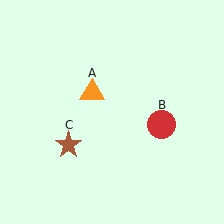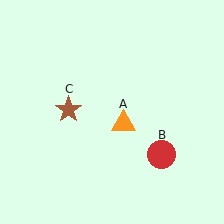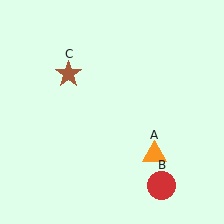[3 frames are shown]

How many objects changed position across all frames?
3 objects changed position: orange triangle (object A), red circle (object B), brown star (object C).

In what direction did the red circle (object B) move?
The red circle (object B) moved down.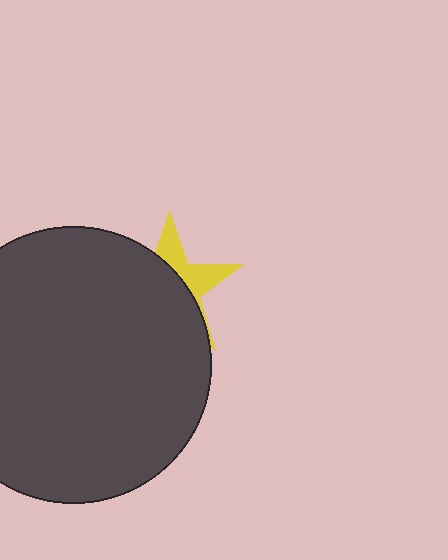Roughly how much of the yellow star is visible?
A small part of it is visible (roughly 33%).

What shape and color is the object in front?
The object in front is a dark gray circle.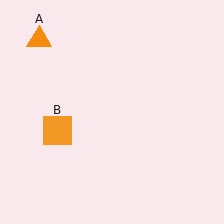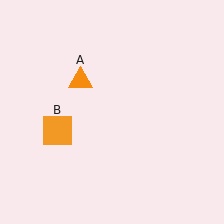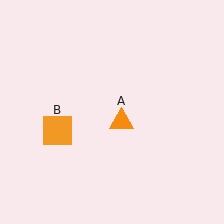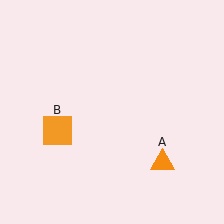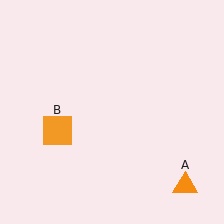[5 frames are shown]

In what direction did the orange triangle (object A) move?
The orange triangle (object A) moved down and to the right.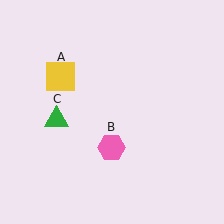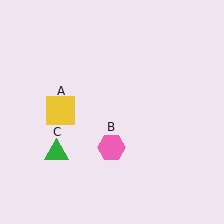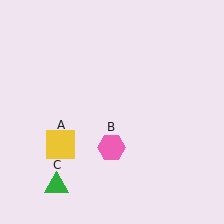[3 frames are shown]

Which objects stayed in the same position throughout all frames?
Pink hexagon (object B) remained stationary.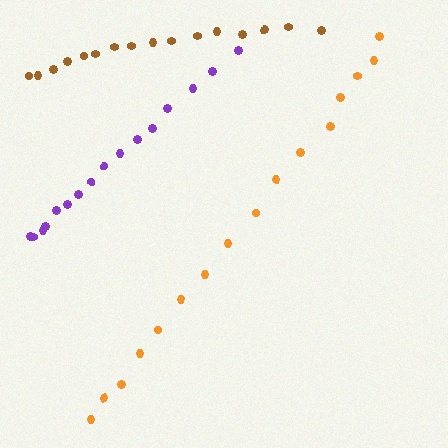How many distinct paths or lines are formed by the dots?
There are 3 distinct paths.